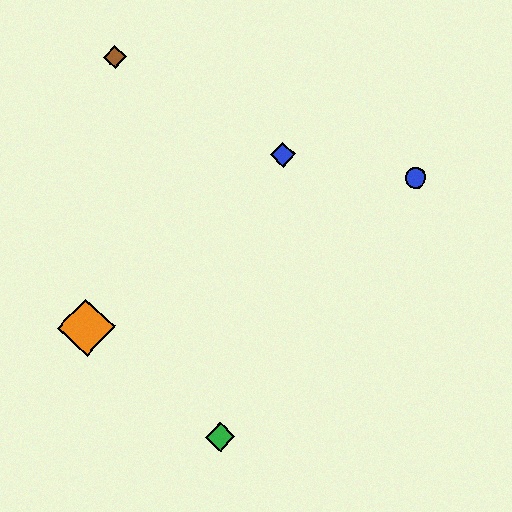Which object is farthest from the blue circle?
The orange diamond is farthest from the blue circle.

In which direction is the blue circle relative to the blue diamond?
The blue circle is to the right of the blue diamond.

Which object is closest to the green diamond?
The orange diamond is closest to the green diamond.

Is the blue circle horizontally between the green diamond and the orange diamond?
No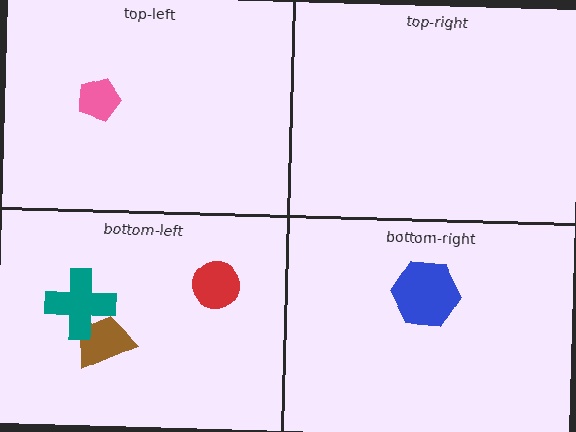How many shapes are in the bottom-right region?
1.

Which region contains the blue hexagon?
The bottom-right region.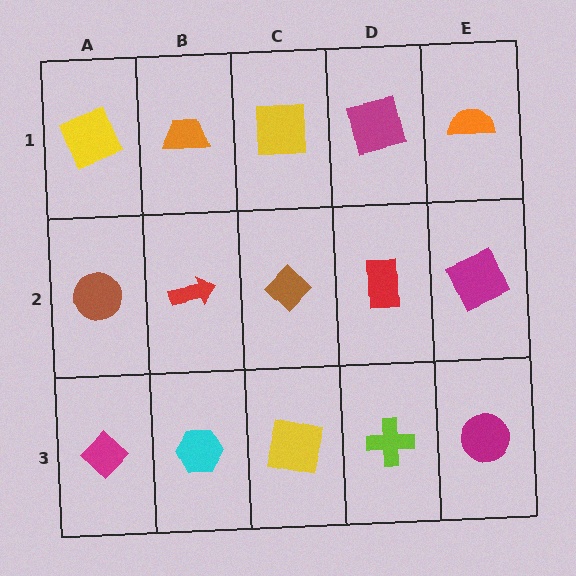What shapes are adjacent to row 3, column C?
A brown diamond (row 2, column C), a cyan hexagon (row 3, column B), a lime cross (row 3, column D).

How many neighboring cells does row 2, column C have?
4.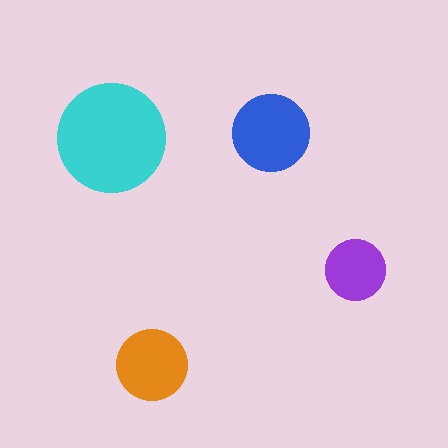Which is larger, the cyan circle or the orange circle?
The cyan one.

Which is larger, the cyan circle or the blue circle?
The cyan one.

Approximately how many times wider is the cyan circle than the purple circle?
About 2 times wider.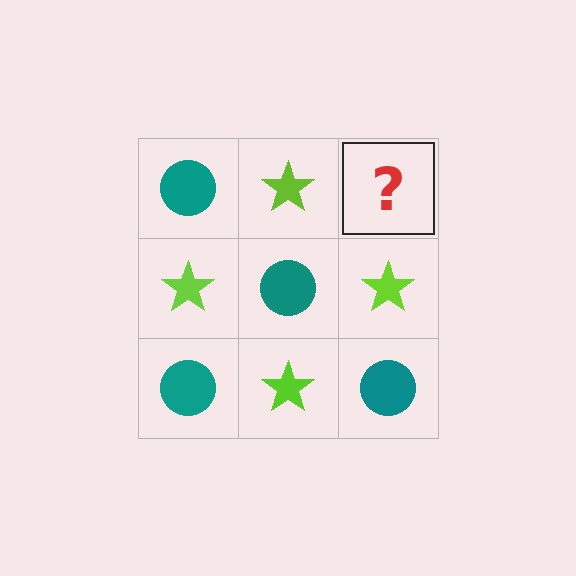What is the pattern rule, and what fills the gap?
The rule is that it alternates teal circle and lime star in a checkerboard pattern. The gap should be filled with a teal circle.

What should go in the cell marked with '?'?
The missing cell should contain a teal circle.